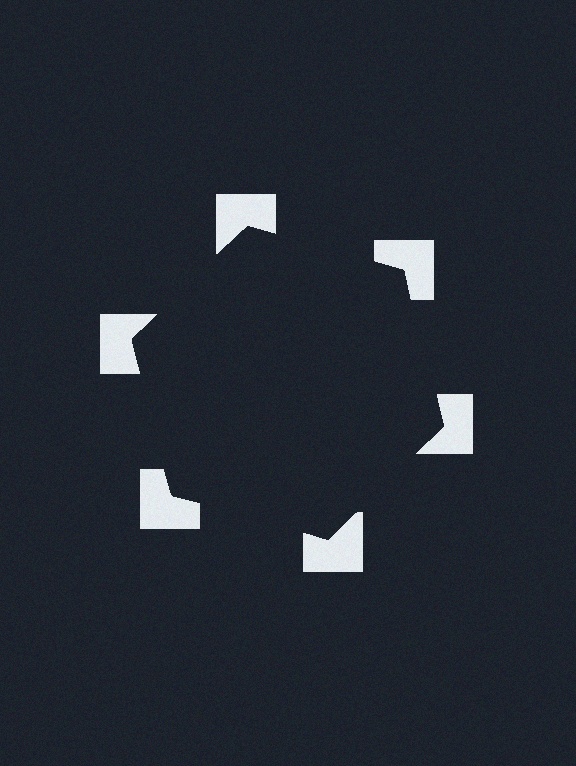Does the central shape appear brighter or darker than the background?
It typically appears slightly darker than the background, even though no actual brightness change is drawn.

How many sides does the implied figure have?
6 sides.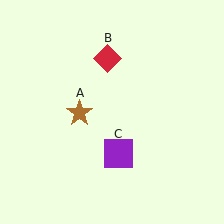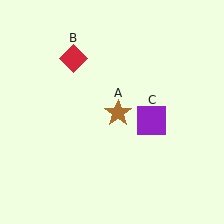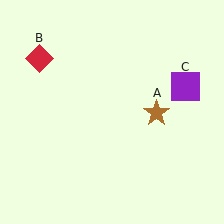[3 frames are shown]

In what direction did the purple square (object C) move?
The purple square (object C) moved up and to the right.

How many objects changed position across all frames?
3 objects changed position: brown star (object A), red diamond (object B), purple square (object C).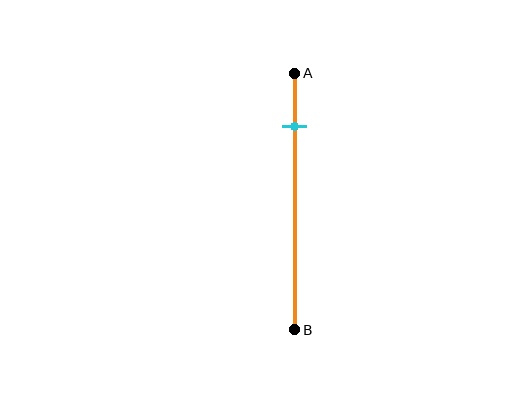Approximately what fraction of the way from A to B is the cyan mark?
The cyan mark is approximately 20% of the way from A to B.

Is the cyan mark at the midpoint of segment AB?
No, the mark is at about 20% from A, not at the 50% midpoint.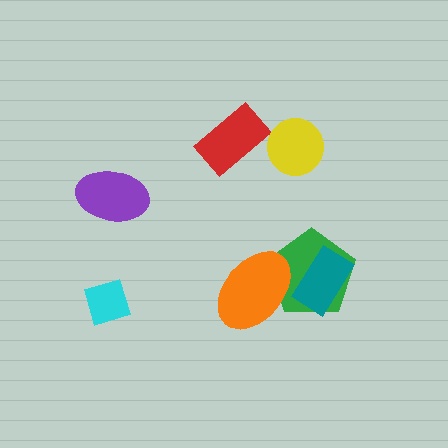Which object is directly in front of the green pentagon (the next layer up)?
The teal rectangle is directly in front of the green pentagon.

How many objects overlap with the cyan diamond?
0 objects overlap with the cyan diamond.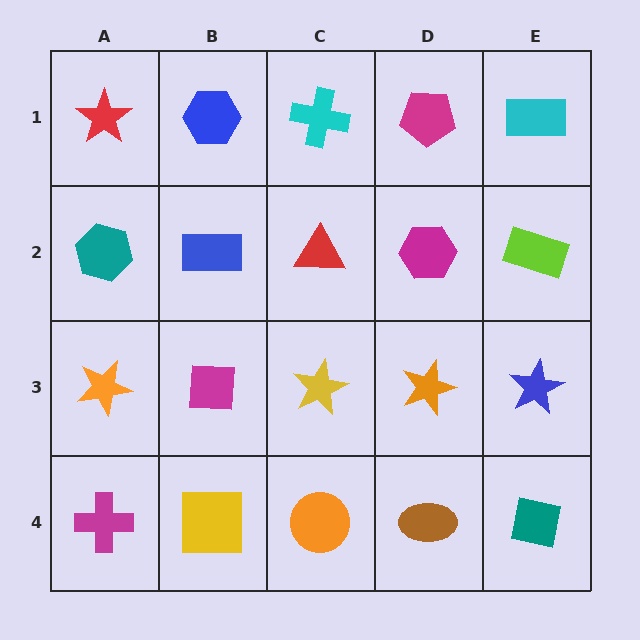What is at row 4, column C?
An orange circle.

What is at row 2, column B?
A blue rectangle.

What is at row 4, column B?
A yellow square.